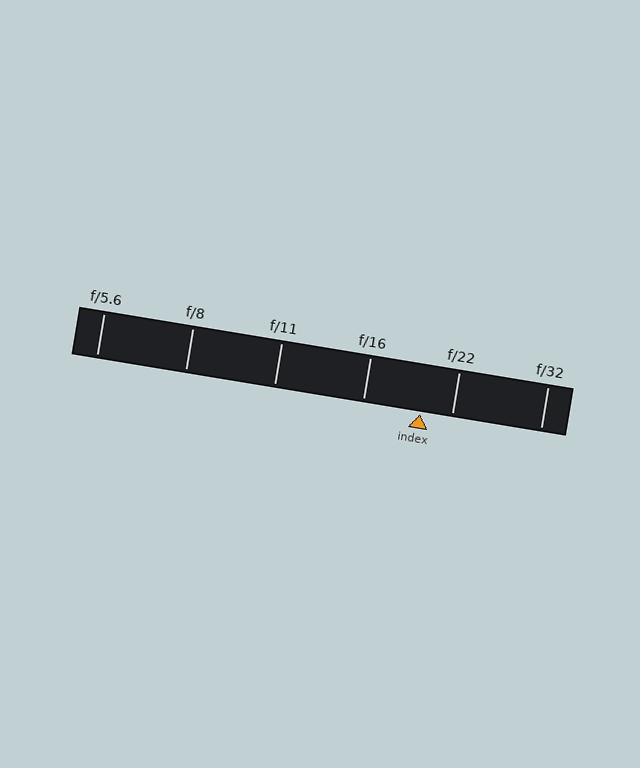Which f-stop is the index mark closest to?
The index mark is closest to f/22.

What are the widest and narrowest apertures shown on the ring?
The widest aperture shown is f/5.6 and the narrowest is f/32.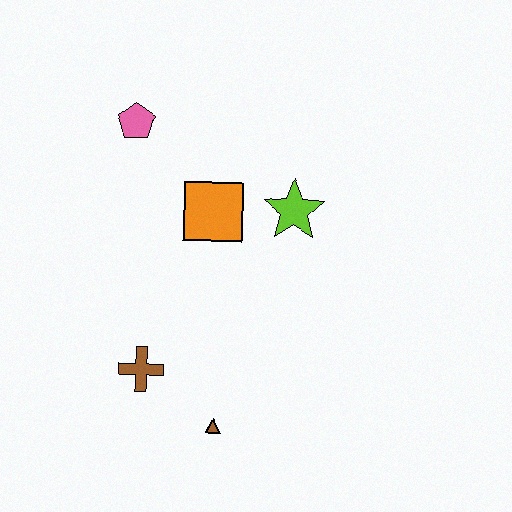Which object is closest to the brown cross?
The brown triangle is closest to the brown cross.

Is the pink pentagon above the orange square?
Yes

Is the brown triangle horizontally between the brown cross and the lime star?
Yes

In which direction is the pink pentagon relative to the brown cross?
The pink pentagon is above the brown cross.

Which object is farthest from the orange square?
The brown triangle is farthest from the orange square.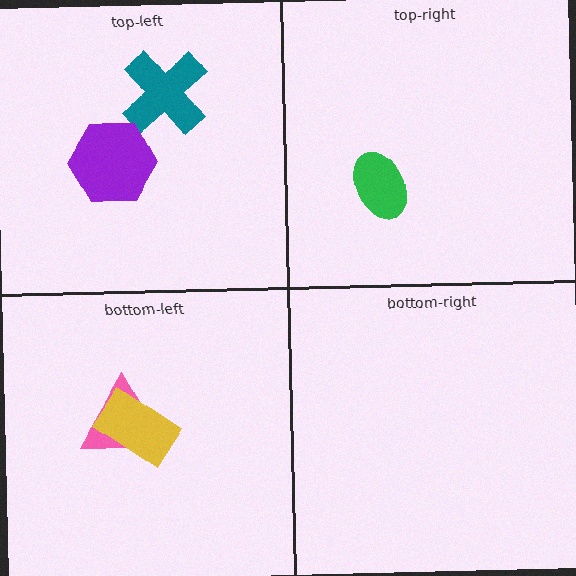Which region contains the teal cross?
The top-left region.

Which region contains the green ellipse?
The top-right region.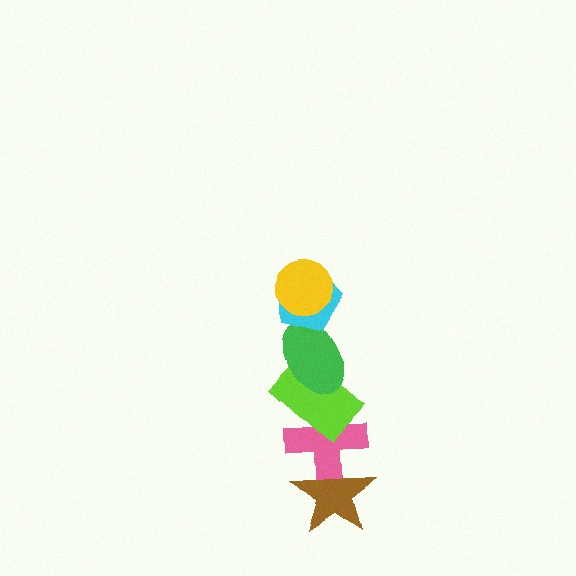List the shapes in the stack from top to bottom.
From top to bottom: the yellow circle, the cyan pentagon, the green ellipse, the lime rectangle, the pink cross, the brown star.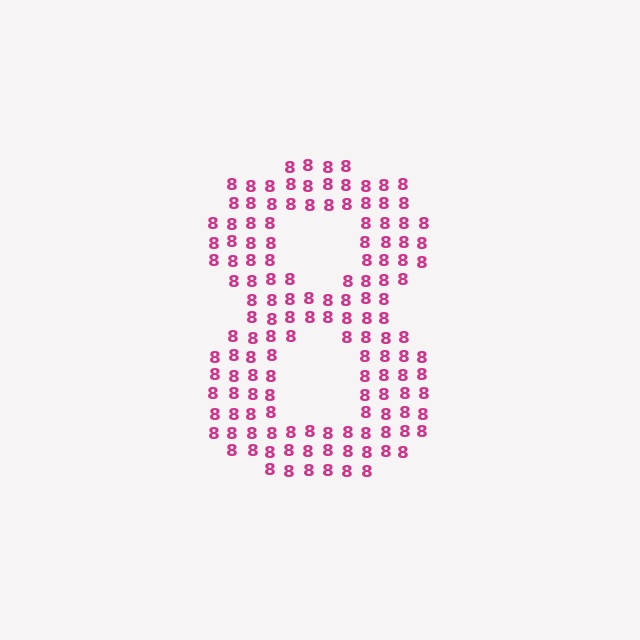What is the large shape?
The large shape is the digit 8.